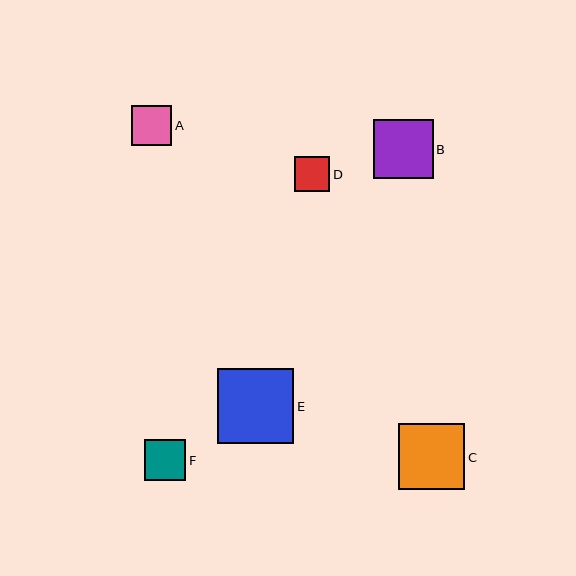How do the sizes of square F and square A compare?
Square F and square A are approximately the same size.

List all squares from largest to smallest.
From largest to smallest: E, C, B, F, A, D.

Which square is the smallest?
Square D is the smallest with a size of approximately 35 pixels.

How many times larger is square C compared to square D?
Square C is approximately 1.9 times the size of square D.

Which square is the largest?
Square E is the largest with a size of approximately 76 pixels.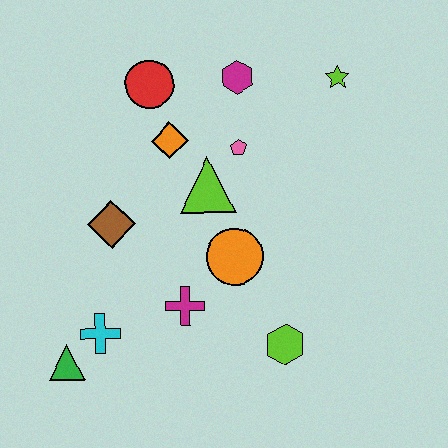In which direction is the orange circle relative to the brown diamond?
The orange circle is to the right of the brown diamond.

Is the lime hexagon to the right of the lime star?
No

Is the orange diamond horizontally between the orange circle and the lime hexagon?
No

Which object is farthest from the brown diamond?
The lime star is farthest from the brown diamond.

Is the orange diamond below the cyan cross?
No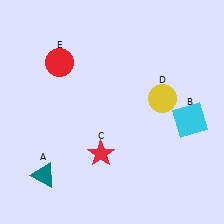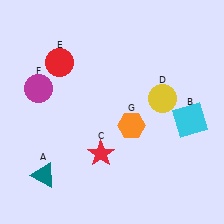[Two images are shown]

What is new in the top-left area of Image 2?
A magenta circle (F) was added in the top-left area of Image 2.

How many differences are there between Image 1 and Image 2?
There are 2 differences between the two images.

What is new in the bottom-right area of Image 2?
An orange hexagon (G) was added in the bottom-right area of Image 2.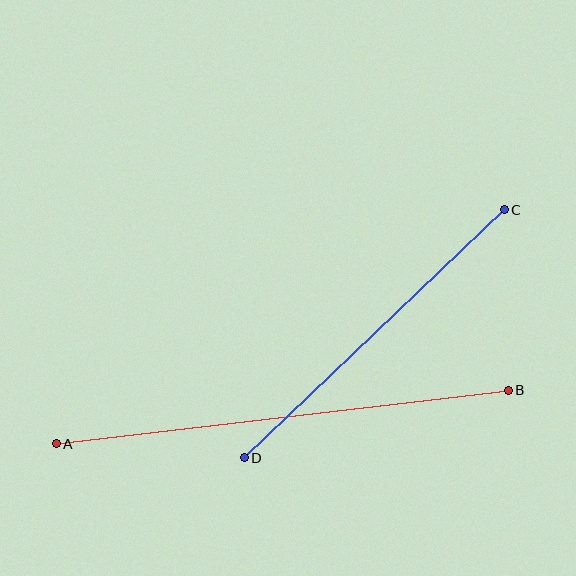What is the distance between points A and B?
The distance is approximately 455 pixels.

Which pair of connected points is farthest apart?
Points A and B are farthest apart.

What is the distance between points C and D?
The distance is approximately 359 pixels.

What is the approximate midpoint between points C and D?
The midpoint is at approximately (374, 334) pixels.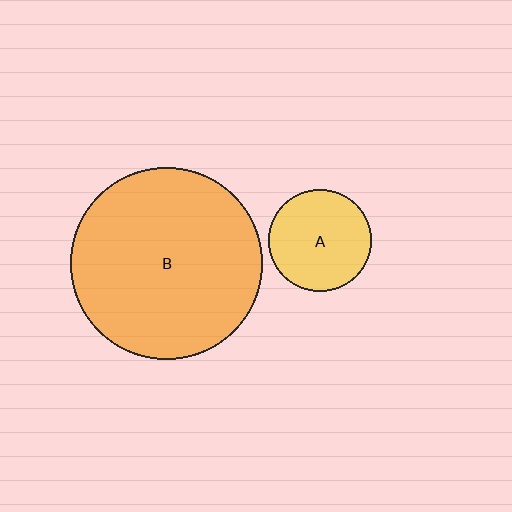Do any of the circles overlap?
No, none of the circles overlap.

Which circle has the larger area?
Circle B (orange).